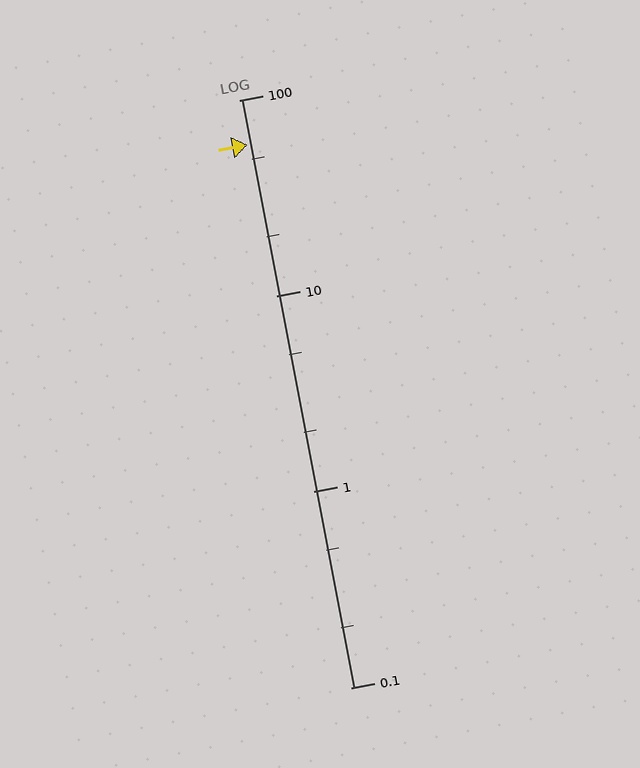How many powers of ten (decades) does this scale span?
The scale spans 3 decades, from 0.1 to 100.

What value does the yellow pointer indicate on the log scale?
The pointer indicates approximately 59.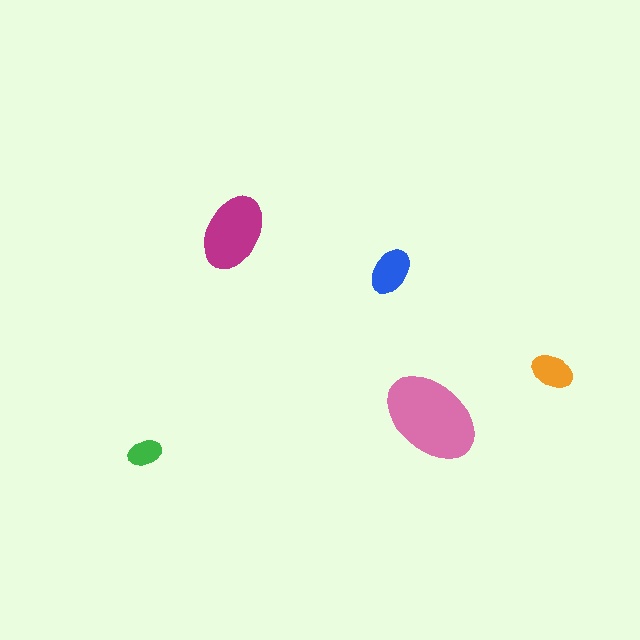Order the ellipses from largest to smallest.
the pink one, the magenta one, the blue one, the orange one, the green one.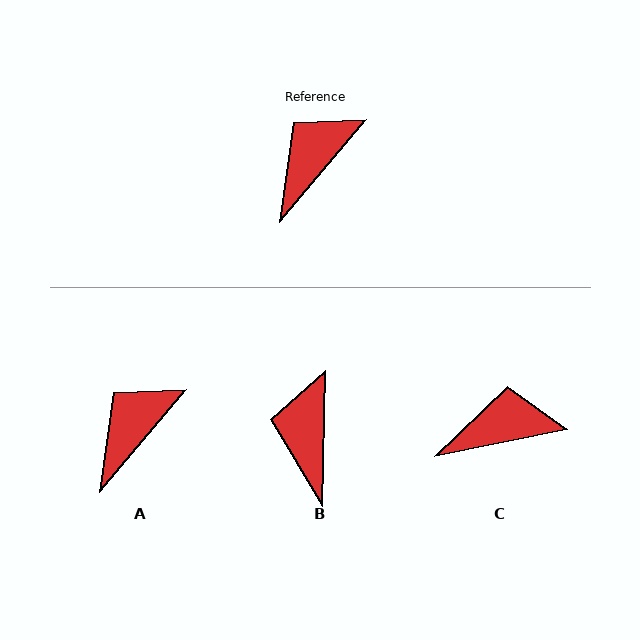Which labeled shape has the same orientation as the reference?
A.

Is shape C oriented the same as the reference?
No, it is off by about 39 degrees.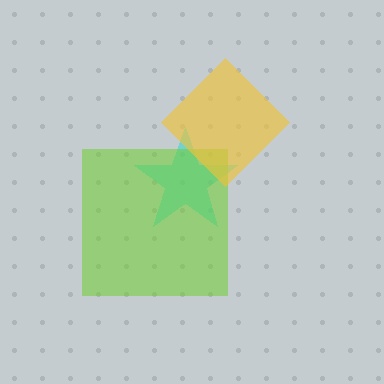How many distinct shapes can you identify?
There are 3 distinct shapes: a cyan star, a lime square, a yellow diamond.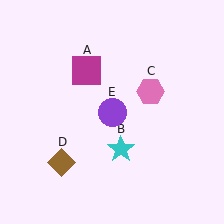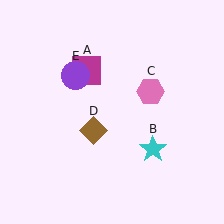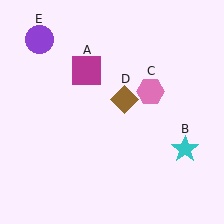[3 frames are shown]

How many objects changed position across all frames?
3 objects changed position: cyan star (object B), brown diamond (object D), purple circle (object E).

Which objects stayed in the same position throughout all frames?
Magenta square (object A) and pink hexagon (object C) remained stationary.